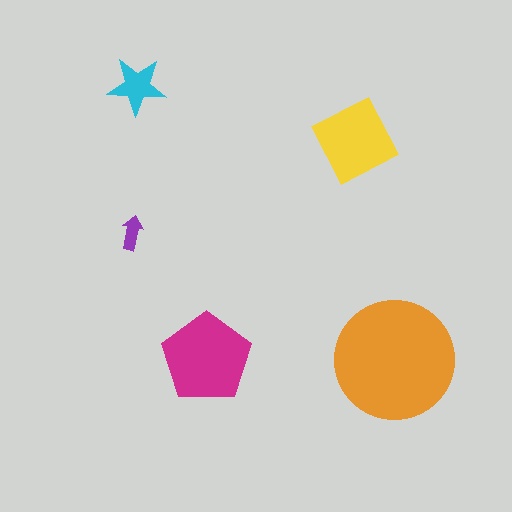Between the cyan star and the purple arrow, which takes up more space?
The cyan star.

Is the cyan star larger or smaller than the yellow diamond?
Smaller.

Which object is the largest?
The orange circle.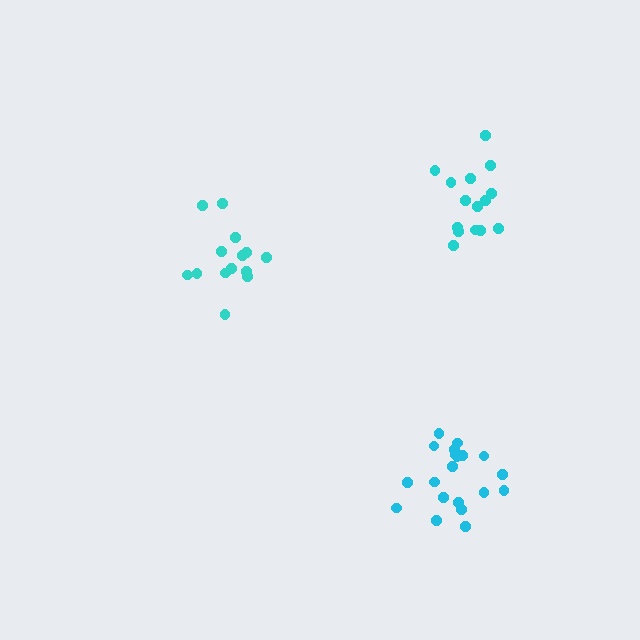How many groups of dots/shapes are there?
There are 3 groups.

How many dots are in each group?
Group 1: 14 dots, Group 2: 20 dots, Group 3: 15 dots (49 total).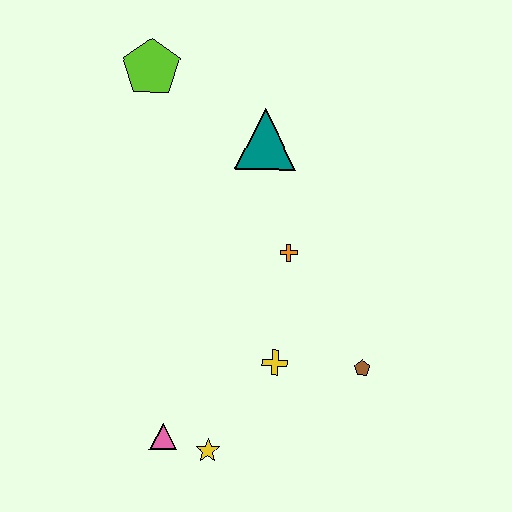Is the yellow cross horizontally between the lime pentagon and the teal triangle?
No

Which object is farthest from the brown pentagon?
The lime pentagon is farthest from the brown pentagon.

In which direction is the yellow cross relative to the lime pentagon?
The yellow cross is below the lime pentagon.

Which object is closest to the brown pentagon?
The yellow cross is closest to the brown pentagon.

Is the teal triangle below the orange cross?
No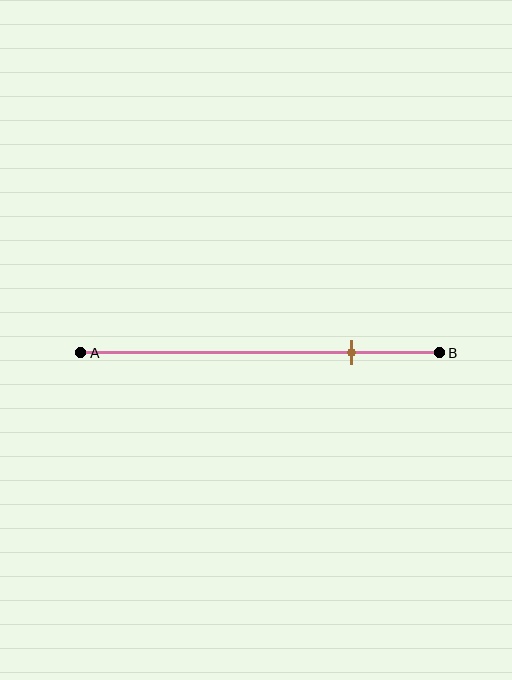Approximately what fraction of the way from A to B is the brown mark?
The brown mark is approximately 75% of the way from A to B.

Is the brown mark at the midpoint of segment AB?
No, the mark is at about 75% from A, not at the 50% midpoint.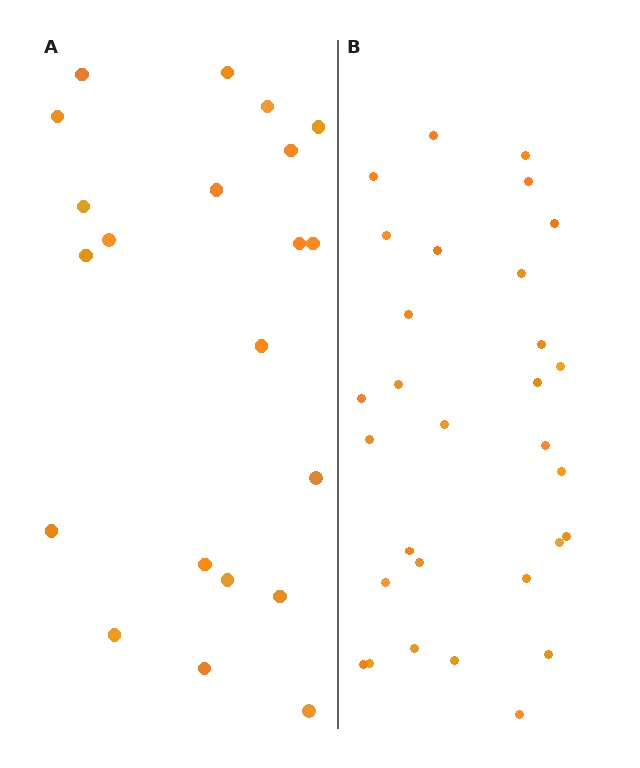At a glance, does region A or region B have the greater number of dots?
Region B (the right region) has more dots.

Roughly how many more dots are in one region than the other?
Region B has roughly 8 or so more dots than region A.